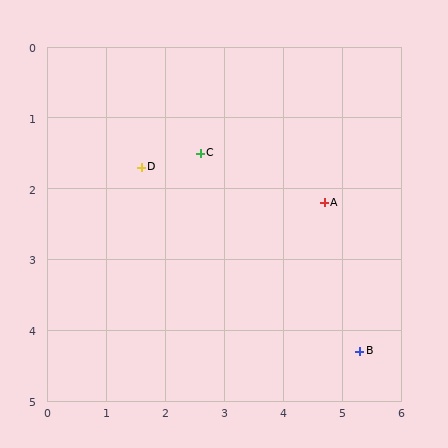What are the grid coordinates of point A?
Point A is at approximately (4.7, 2.2).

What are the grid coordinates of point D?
Point D is at approximately (1.6, 1.7).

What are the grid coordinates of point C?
Point C is at approximately (2.6, 1.5).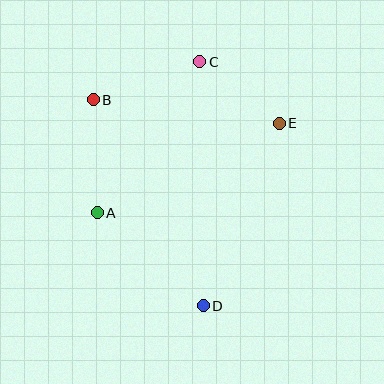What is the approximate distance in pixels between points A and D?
The distance between A and D is approximately 141 pixels.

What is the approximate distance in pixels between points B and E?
The distance between B and E is approximately 188 pixels.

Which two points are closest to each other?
Points C and E are closest to each other.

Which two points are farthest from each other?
Points C and D are farthest from each other.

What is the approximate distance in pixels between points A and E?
The distance between A and E is approximately 203 pixels.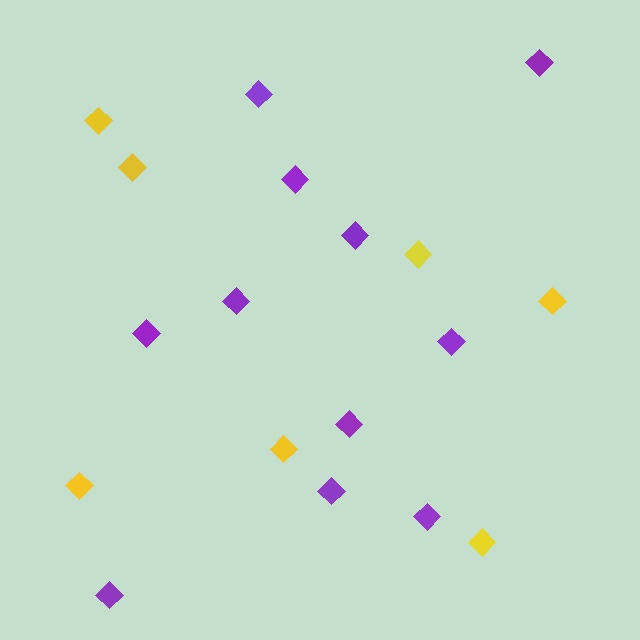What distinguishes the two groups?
There are 2 groups: one group of yellow diamonds (7) and one group of purple diamonds (11).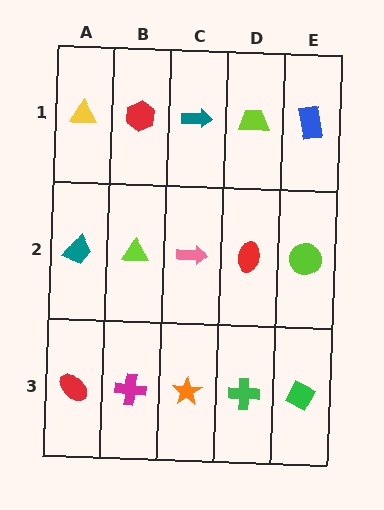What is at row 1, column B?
A red hexagon.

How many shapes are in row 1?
5 shapes.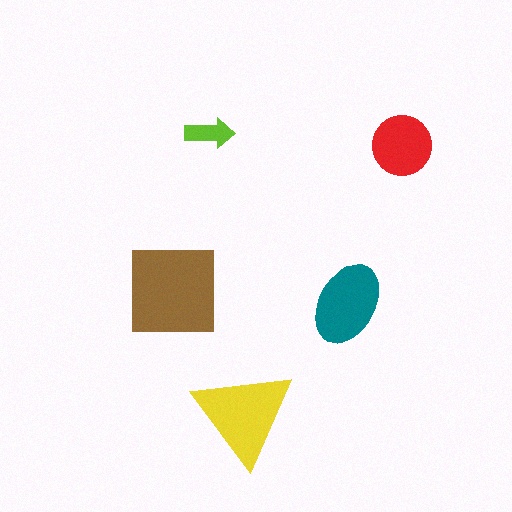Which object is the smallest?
The lime arrow.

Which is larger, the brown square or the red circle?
The brown square.